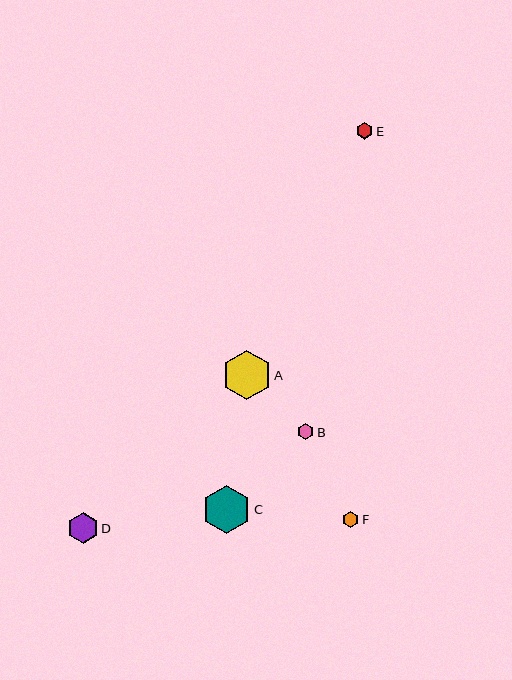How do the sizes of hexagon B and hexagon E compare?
Hexagon B and hexagon E are approximately the same size.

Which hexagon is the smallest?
Hexagon F is the smallest with a size of approximately 16 pixels.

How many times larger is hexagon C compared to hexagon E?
Hexagon C is approximately 3.0 times the size of hexagon E.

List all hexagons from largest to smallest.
From largest to smallest: A, C, D, B, E, F.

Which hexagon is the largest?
Hexagon A is the largest with a size of approximately 50 pixels.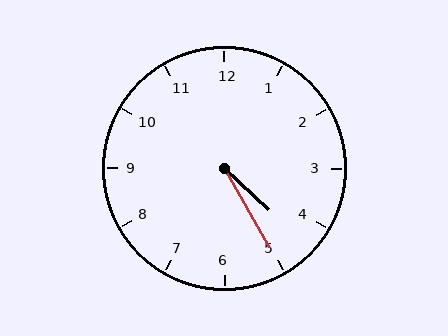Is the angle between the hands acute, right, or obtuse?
It is acute.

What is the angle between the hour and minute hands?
Approximately 18 degrees.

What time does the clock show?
4:25.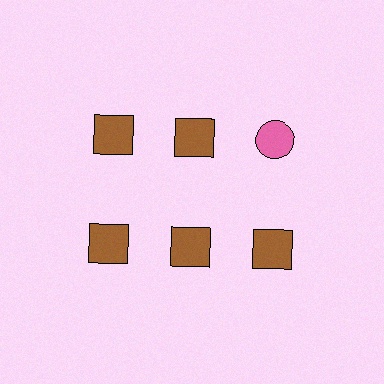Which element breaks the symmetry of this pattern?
The pink circle in the top row, center column breaks the symmetry. All other shapes are brown squares.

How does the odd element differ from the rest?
It differs in both color (pink instead of brown) and shape (circle instead of square).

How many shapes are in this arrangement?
There are 6 shapes arranged in a grid pattern.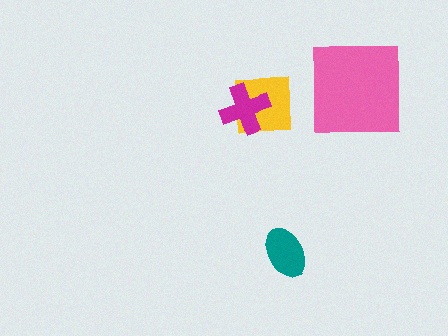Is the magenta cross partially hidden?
No, no other shape covers it.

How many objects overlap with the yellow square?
1 object overlaps with the yellow square.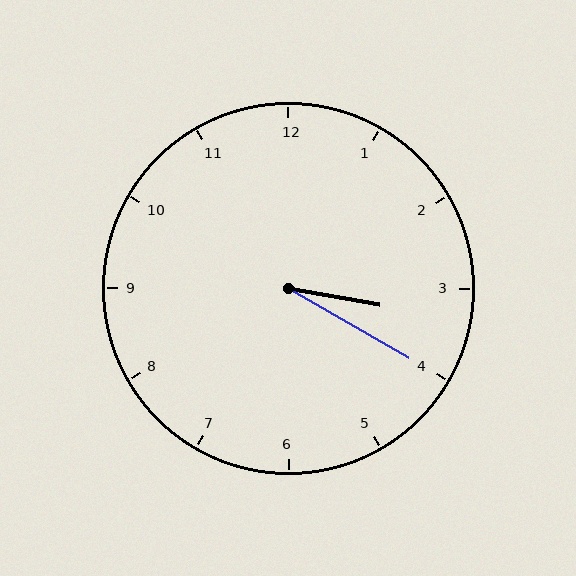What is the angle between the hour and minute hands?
Approximately 20 degrees.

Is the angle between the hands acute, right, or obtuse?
It is acute.